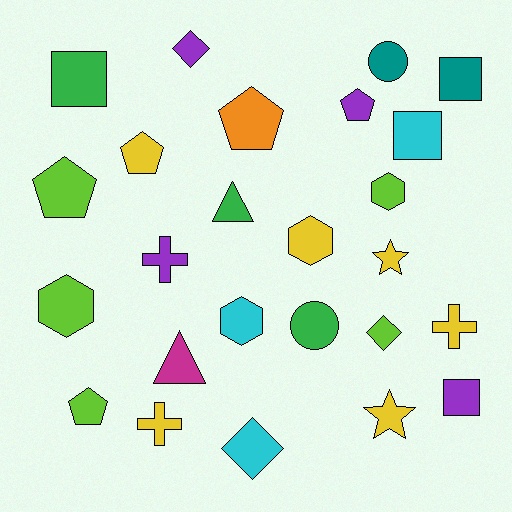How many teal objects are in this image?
There are 2 teal objects.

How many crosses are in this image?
There are 3 crosses.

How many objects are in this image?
There are 25 objects.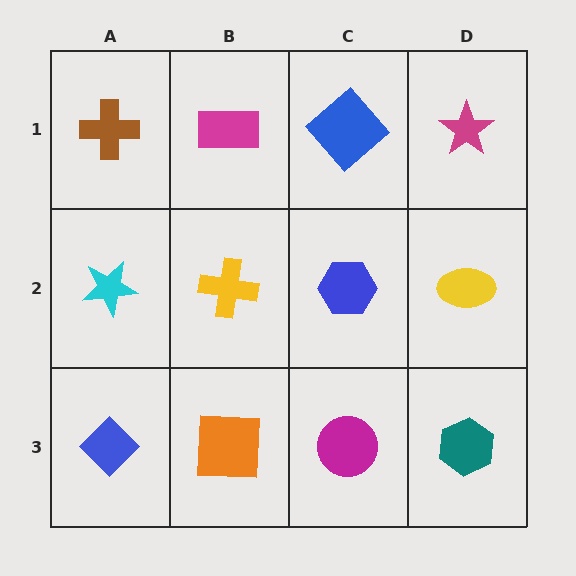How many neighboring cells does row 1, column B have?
3.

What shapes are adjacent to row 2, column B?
A magenta rectangle (row 1, column B), an orange square (row 3, column B), a cyan star (row 2, column A), a blue hexagon (row 2, column C).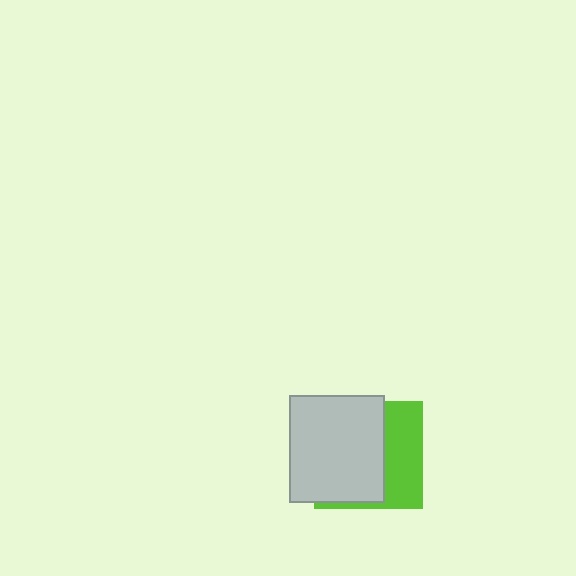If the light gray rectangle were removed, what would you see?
You would see the complete lime square.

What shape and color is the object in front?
The object in front is a light gray rectangle.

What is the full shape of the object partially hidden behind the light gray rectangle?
The partially hidden object is a lime square.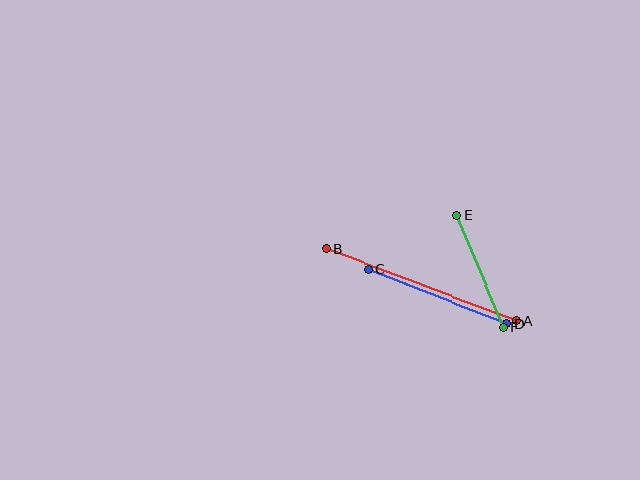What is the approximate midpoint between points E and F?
The midpoint is at approximately (480, 271) pixels.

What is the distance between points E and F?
The distance is approximately 122 pixels.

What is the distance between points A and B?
The distance is approximately 203 pixels.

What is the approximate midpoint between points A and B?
The midpoint is at approximately (421, 285) pixels.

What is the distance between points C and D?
The distance is approximately 149 pixels.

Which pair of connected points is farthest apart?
Points A and B are farthest apart.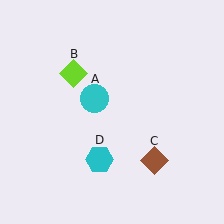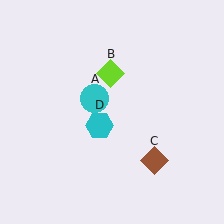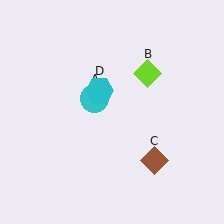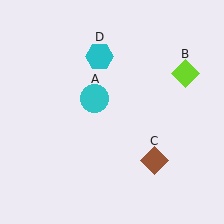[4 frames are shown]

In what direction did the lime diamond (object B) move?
The lime diamond (object B) moved right.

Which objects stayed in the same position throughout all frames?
Cyan circle (object A) and brown diamond (object C) remained stationary.